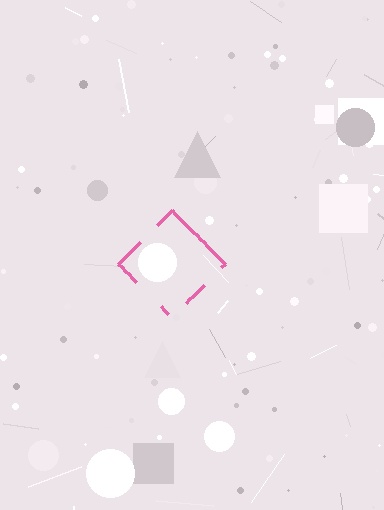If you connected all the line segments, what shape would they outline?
They would outline a diamond.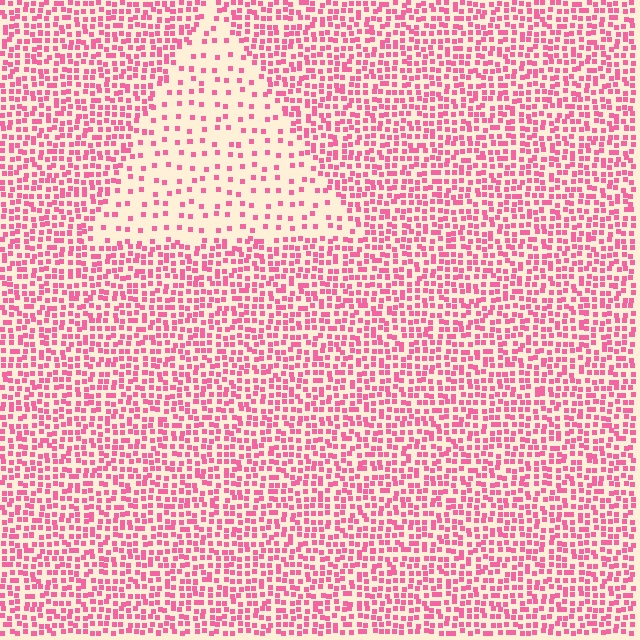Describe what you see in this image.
The image contains small pink elements arranged at two different densities. A triangle-shaped region is visible where the elements are less densely packed than the surrounding area.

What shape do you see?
I see a triangle.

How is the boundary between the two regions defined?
The boundary is defined by a change in element density (approximately 2.8x ratio). All elements are the same color, size, and shape.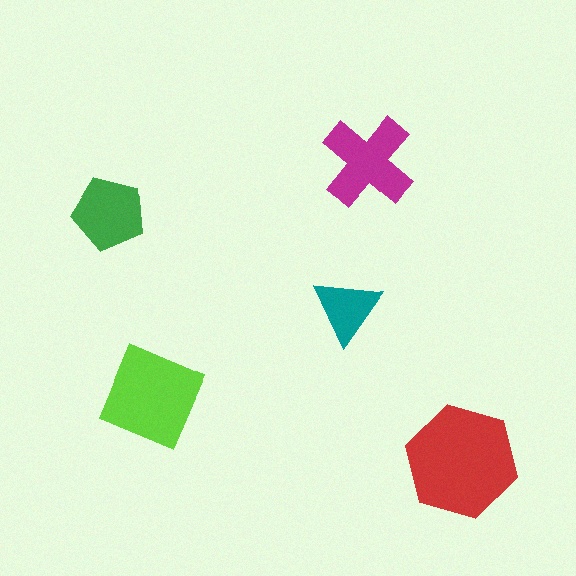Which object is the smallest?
The teal triangle.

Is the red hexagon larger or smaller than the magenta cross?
Larger.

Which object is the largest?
The red hexagon.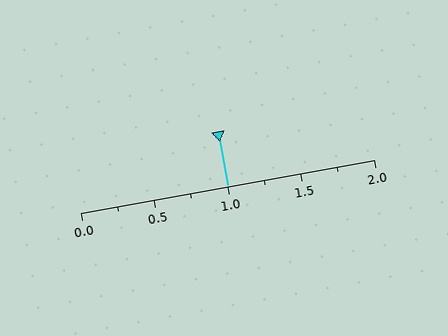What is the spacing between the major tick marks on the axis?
The major ticks are spaced 0.5 apart.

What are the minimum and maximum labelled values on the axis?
The axis runs from 0.0 to 2.0.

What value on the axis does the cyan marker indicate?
The marker indicates approximately 1.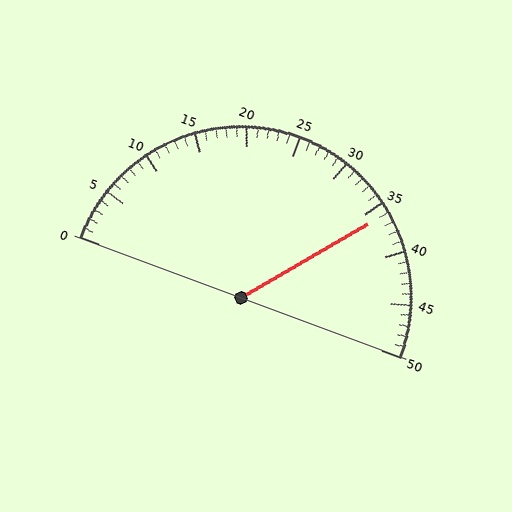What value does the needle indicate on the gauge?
The needle indicates approximately 36.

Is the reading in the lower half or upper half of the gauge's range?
The reading is in the upper half of the range (0 to 50).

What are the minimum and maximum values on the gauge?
The gauge ranges from 0 to 50.